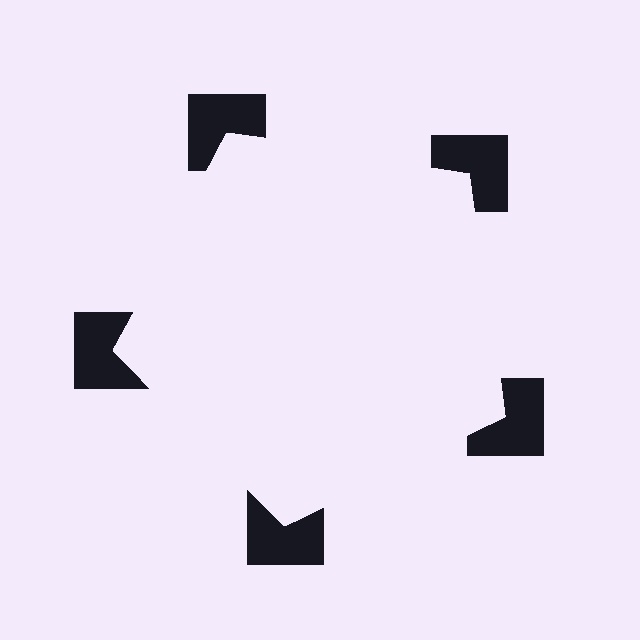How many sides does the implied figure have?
5 sides.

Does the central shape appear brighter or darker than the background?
It typically appears slightly brighter than the background, even though no actual brightness change is drawn.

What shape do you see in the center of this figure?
An illusory pentagon — its edges are inferred from the aligned wedge cuts in the notched squares, not physically drawn.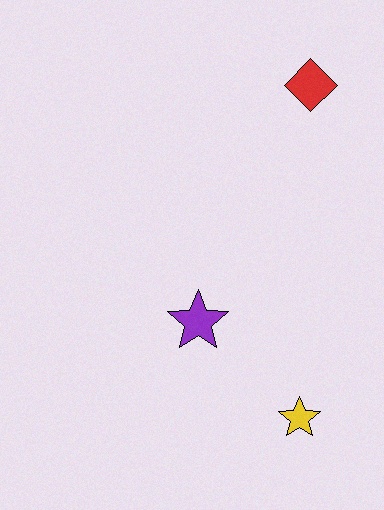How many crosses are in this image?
There are no crosses.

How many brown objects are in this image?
There are no brown objects.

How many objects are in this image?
There are 3 objects.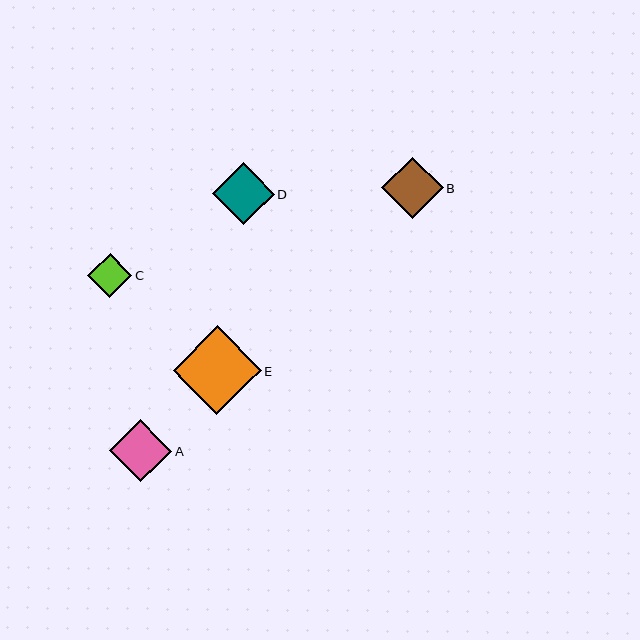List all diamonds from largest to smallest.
From largest to smallest: E, A, D, B, C.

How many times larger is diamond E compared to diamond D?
Diamond E is approximately 1.4 times the size of diamond D.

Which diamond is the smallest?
Diamond C is the smallest with a size of approximately 44 pixels.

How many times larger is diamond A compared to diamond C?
Diamond A is approximately 1.4 times the size of diamond C.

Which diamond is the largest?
Diamond E is the largest with a size of approximately 88 pixels.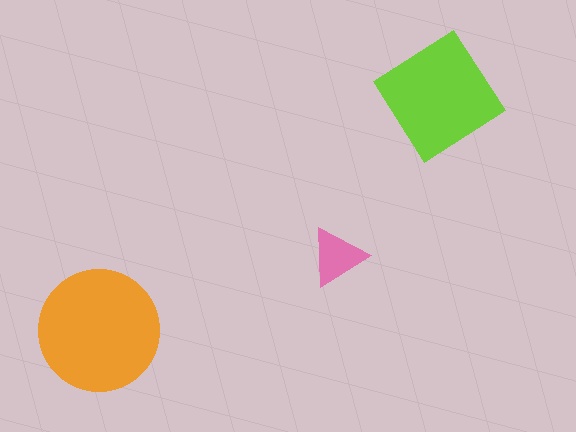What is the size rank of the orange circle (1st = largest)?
1st.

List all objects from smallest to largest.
The pink triangle, the lime diamond, the orange circle.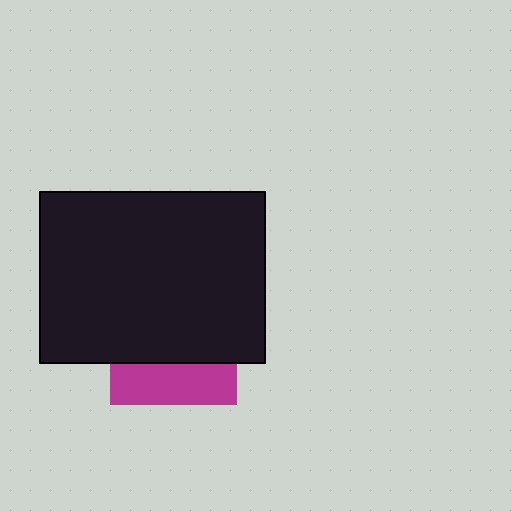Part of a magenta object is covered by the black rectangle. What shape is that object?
It is a square.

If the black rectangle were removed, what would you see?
You would see the complete magenta square.